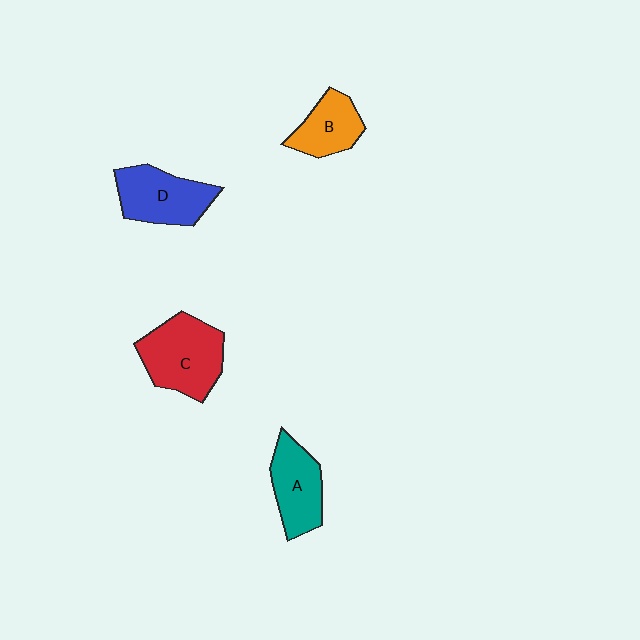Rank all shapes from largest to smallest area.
From largest to smallest: C (red), D (blue), A (teal), B (orange).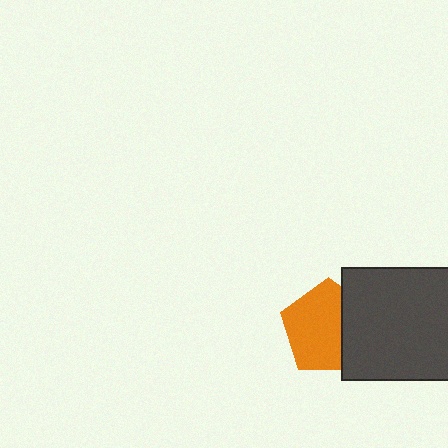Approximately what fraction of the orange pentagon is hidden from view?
Roughly 32% of the orange pentagon is hidden behind the dark gray square.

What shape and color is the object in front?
The object in front is a dark gray square.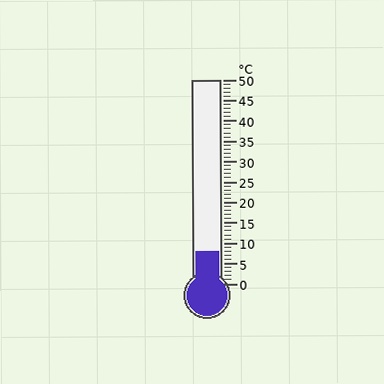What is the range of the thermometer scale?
The thermometer scale ranges from 0°C to 50°C.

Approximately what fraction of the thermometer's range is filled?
The thermometer is filled to approximately 15% of its range.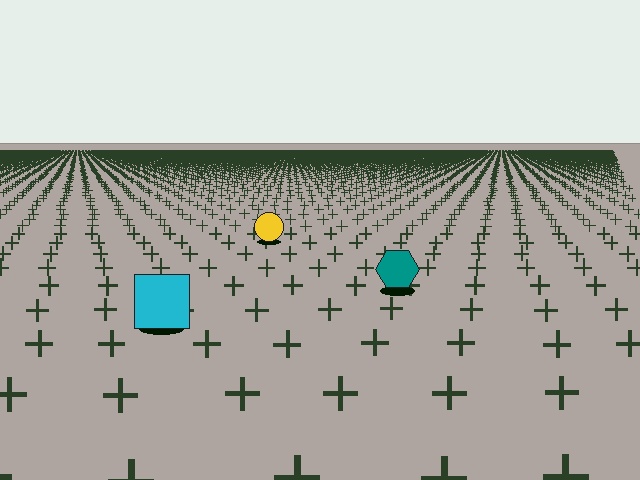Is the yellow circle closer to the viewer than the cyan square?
No. The cyan square is closer — you can tell from the texture gradient: the ground texture is coarser near it.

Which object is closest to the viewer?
The cyan square is closest. The texture marks near it are larger and more spread out.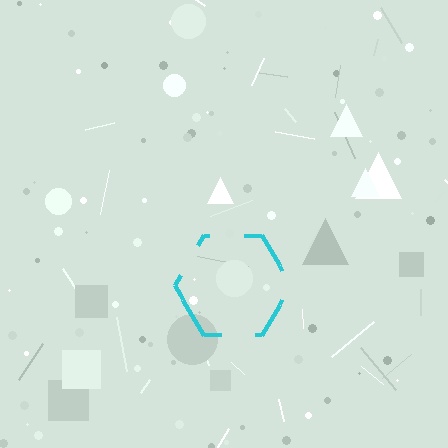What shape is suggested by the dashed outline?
The dashed outline suggests a hexagon.